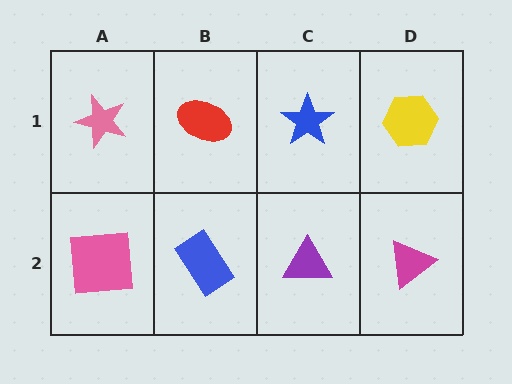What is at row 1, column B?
A red ellipse.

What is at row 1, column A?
A pink star.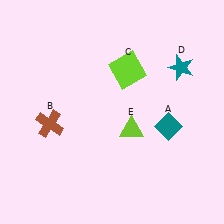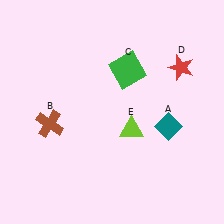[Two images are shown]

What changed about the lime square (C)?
In Image 1, C is lime. In Image 2, it changed to green.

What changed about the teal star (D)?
In Image 1, D is teal. In Image 2, it changed to red.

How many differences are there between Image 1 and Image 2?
There are 2 differences between the two images.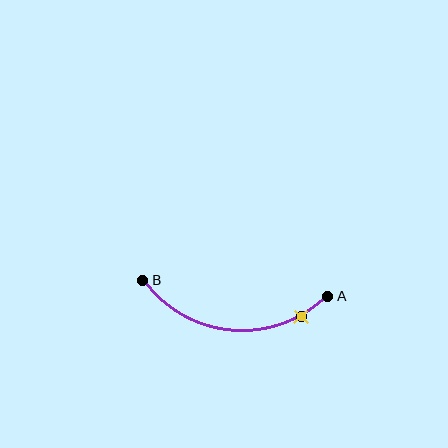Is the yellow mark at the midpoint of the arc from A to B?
No. The yellow mark lies on the arc but is closer to endpoint A. The arc midpoint would be at the point on the curve equidistant along the arc from both A and B.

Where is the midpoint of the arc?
The arc midpoint is the point on the curve farthest from the straight line joining A and B. It sits below that line.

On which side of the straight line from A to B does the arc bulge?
The arc bulges below the straight line connecting A and B.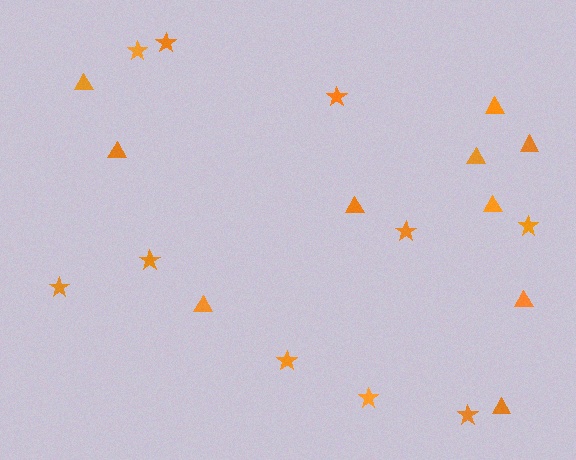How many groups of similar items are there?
There are 2 groups: one group of stars (10) and one group of triangles (10).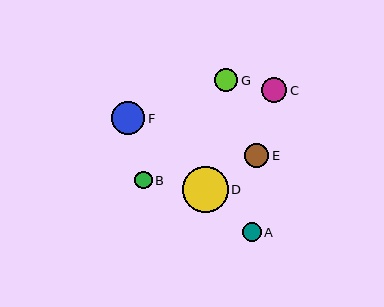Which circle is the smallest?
Circle B is the smallest with a size of approximately 17 pixels.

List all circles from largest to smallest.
From largest to smallest: D, F, C, E, G, A, B.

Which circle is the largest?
Circle D is the largest with a size of approximately 46 pixels.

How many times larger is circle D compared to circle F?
Circle D is approximately 1.4 times the size of circle F.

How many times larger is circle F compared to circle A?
Circle F is approximately 1.7 times the size of circle A.